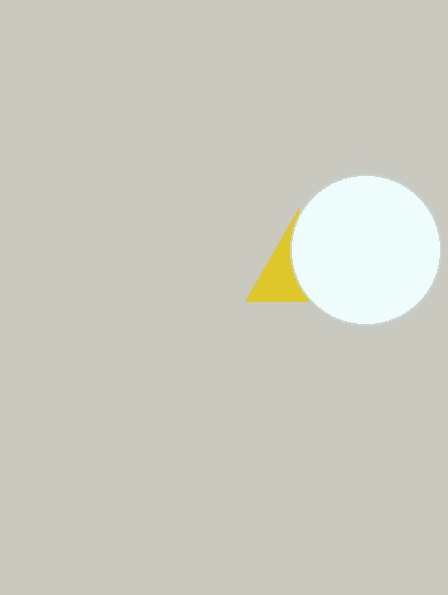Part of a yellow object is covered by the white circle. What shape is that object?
It is a triangle.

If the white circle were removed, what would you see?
You would see the complete yellow triangle.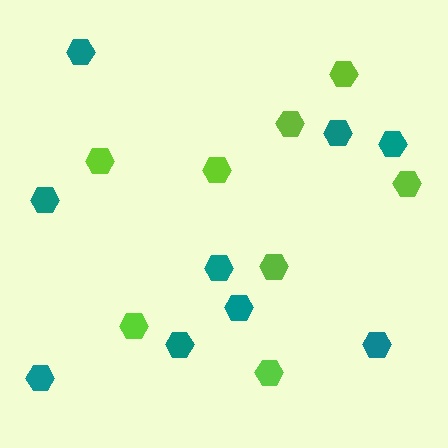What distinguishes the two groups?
There are 2 groups: one group of lime hexagons (8) and one group of teal hexagons (9).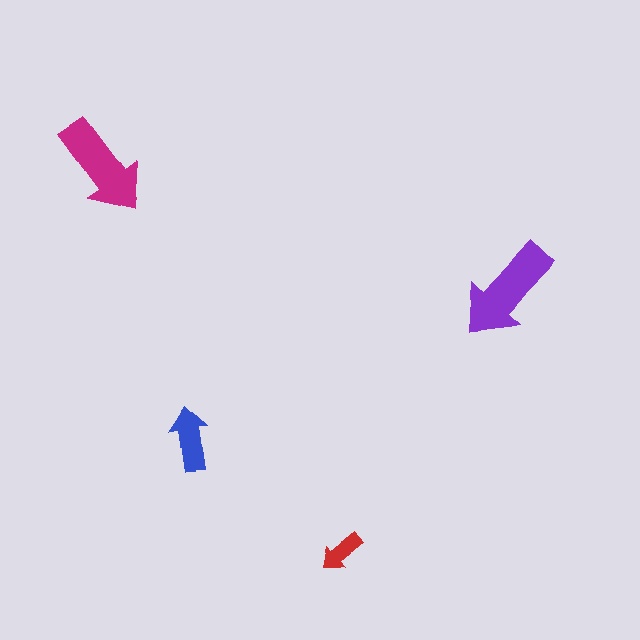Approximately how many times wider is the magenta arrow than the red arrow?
About 2 times wider.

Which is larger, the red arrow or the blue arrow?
The blue one.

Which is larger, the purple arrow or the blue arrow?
The purple one.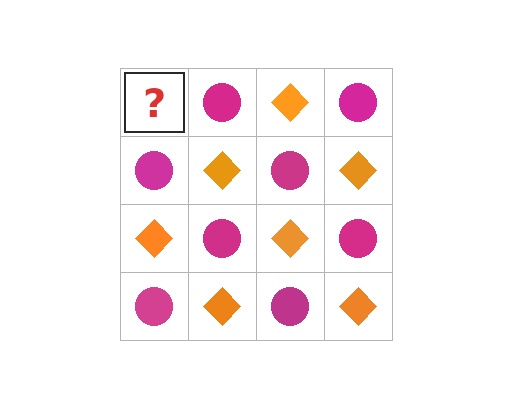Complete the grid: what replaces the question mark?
The question mark should be replaced with an orange diamond.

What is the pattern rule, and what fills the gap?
The rule is that it alternates orange diamond and magenta circle in a checkerboard pattern. The gap should be filled with an orange diamond.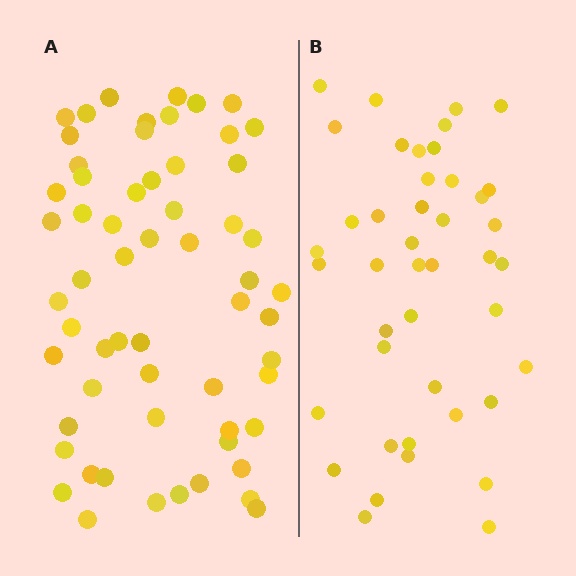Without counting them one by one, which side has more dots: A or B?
Region A (the left region) has more dots.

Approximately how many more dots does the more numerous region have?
Region A has approximately 15 more dots than region B.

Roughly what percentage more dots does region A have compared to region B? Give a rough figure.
About 40% more.